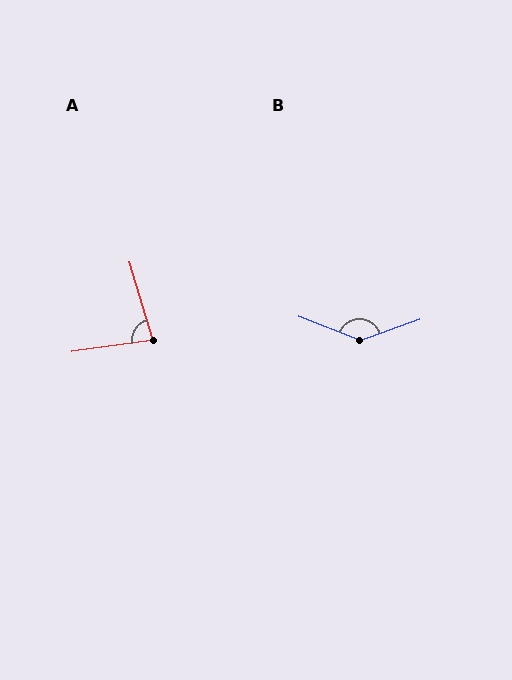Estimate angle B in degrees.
Approximately 139 degrees.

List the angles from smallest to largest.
A (81°), B (139°).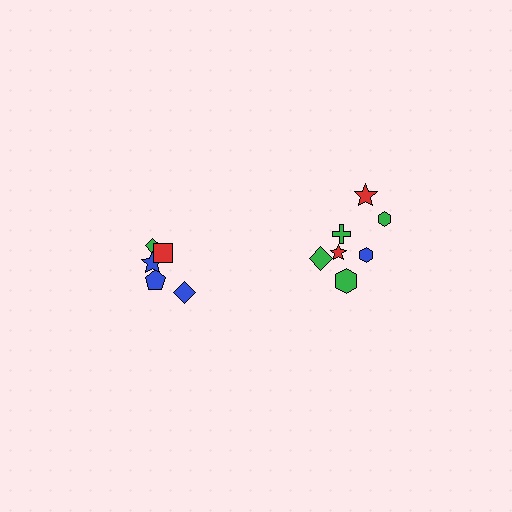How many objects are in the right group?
There are 7 objects.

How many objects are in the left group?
There are 5 objects.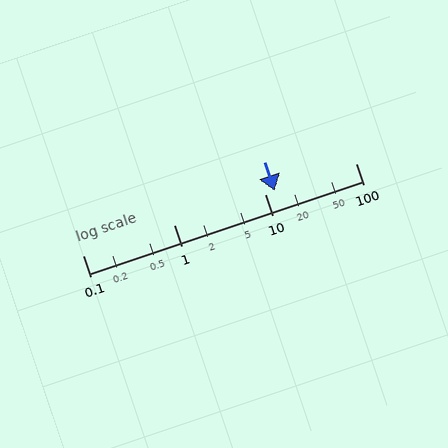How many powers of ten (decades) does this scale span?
The scale spans 3 decades, from 0.1 to 100.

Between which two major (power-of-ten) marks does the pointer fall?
The pointer is between 10 and 100.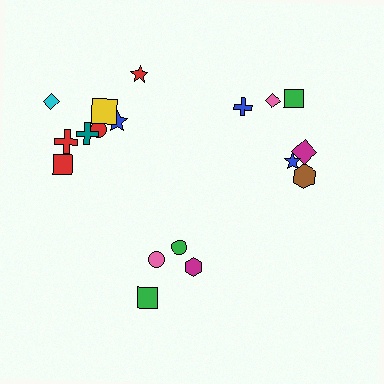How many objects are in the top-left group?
There are 8 objects.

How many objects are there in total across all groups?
There are 18 objects.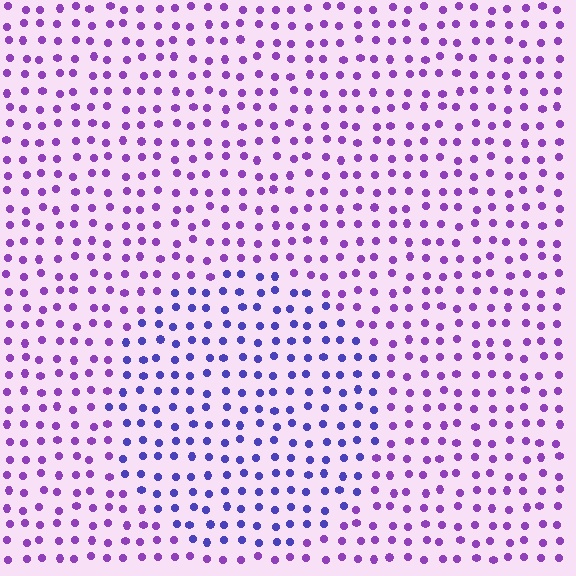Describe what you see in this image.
The image is filled with small purple elements in a uniform arrangement. A circle-shaped region is visible where the elements are tinted to a slightly different hue, forming a subtle color boundary.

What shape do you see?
I see a circle.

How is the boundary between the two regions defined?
The boundary is defined purely by a slight shift in hue (about 34 degrees). Spacing, size, and orientation are identical on both sides.